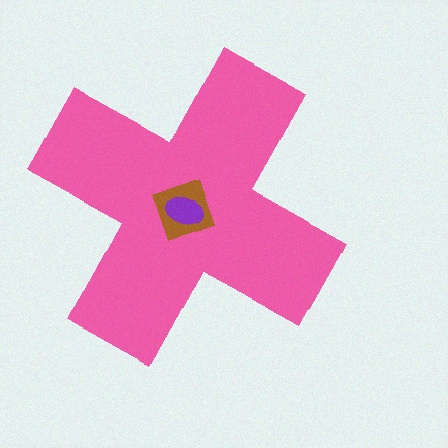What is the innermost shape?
The purple ellipse.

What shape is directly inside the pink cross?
The brown square.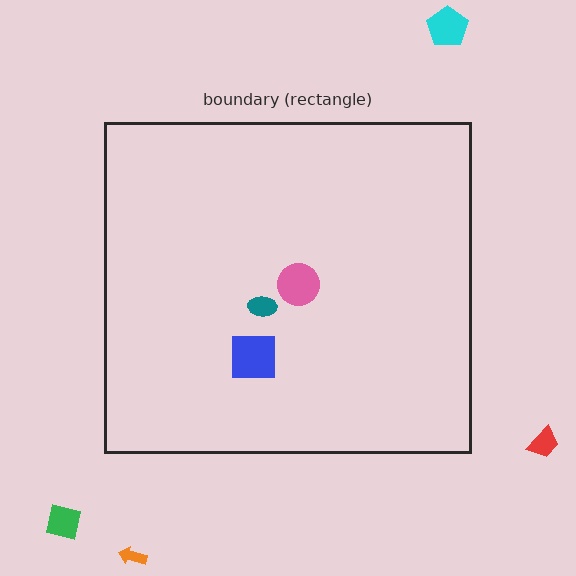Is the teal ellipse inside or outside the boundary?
Inside.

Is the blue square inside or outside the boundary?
Inside.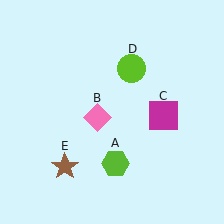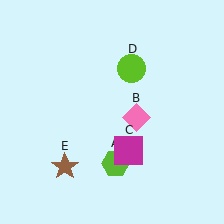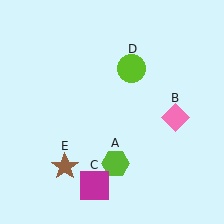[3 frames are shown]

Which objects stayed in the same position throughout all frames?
Lime hexagon (object A) and lime circle (object D) and brown star (object E) remained stationary.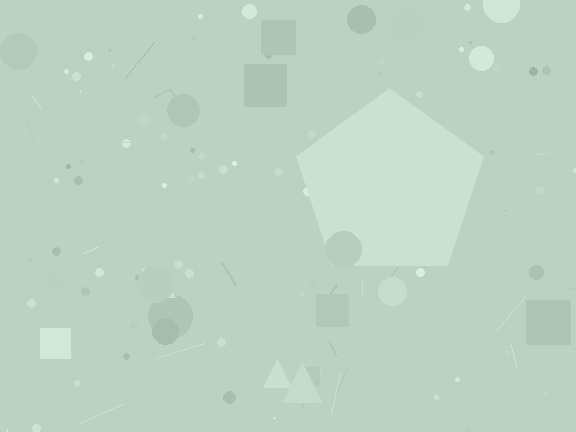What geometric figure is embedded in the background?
A pentagon is embedded in the background.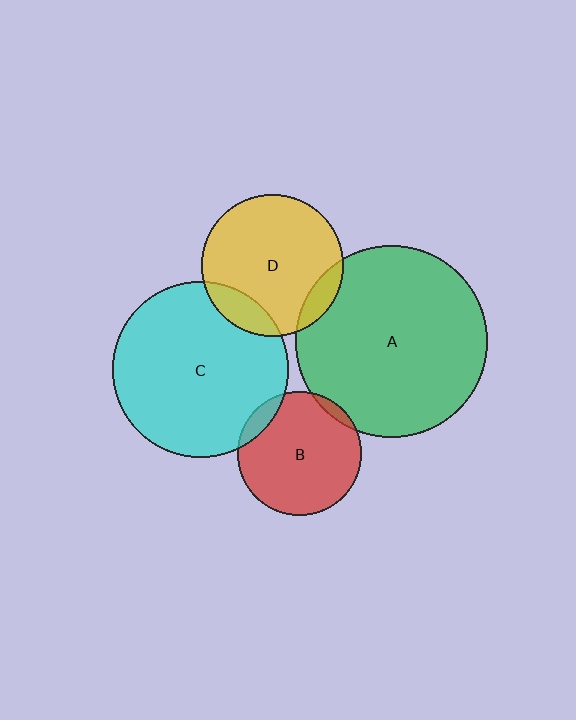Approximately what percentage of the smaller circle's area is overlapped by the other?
Approximately 10%.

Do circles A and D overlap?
Yes.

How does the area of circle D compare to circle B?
Approximately 1.3 times.